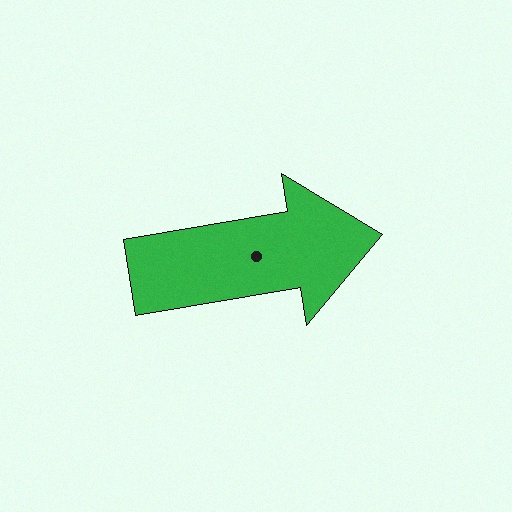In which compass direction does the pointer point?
East.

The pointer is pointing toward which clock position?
Roughly 3 o'clock.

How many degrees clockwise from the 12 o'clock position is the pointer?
Approximately 80 degrees.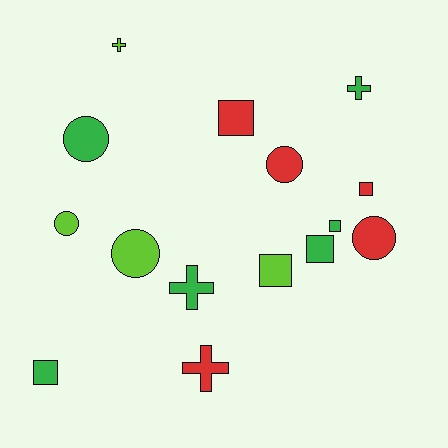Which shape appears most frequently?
Square, with 6 objects.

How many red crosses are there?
There is 1 red cross.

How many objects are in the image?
There are 15 objects.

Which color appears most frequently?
Green, with 6 objects.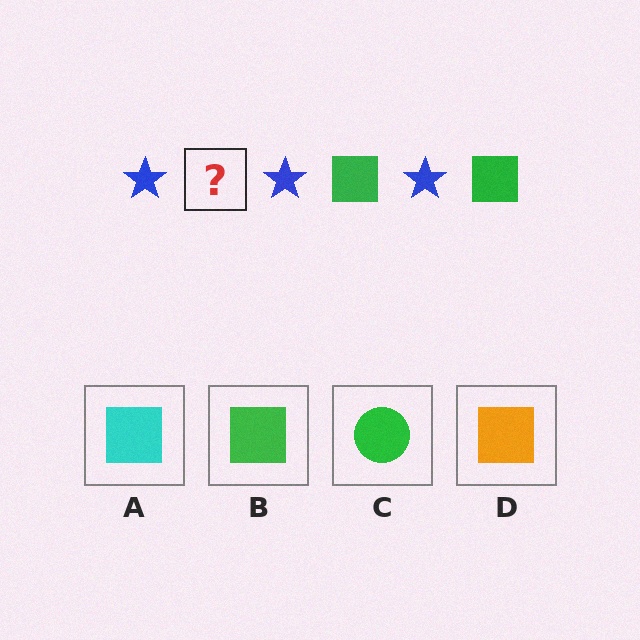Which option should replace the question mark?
Option B.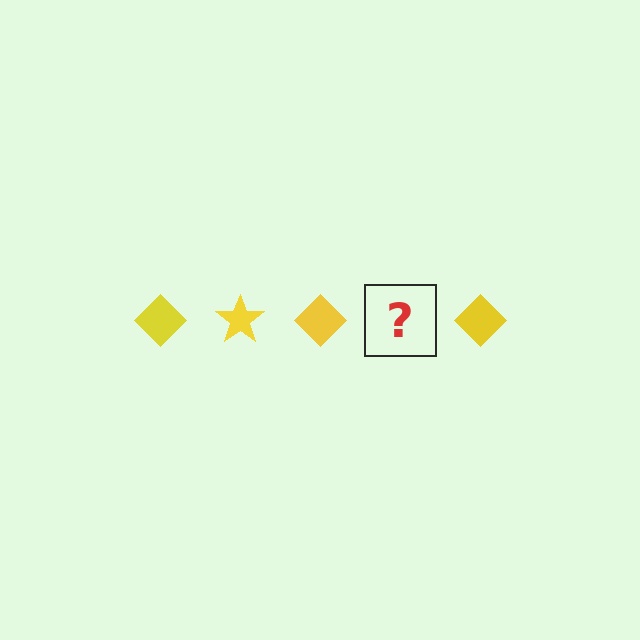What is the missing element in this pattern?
The missing element is a yellow star.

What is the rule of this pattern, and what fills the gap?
The rule is that the pattern cycles through diamond, star shapes in yellow. The gap should be filled with a yellow star.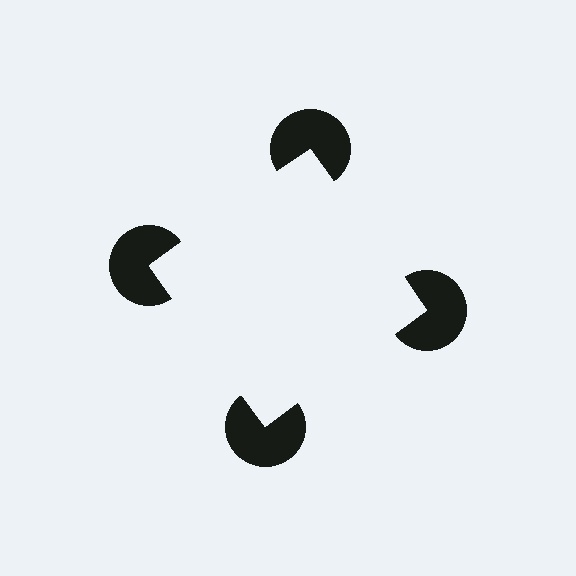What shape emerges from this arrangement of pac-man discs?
An illusory square — its edges are inferred from the aligned wedge cuts in the pac-man discs, not physically drawn.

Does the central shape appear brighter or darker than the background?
It typically appears slightly brighter than the background, even though no actual brightness change is drawn.